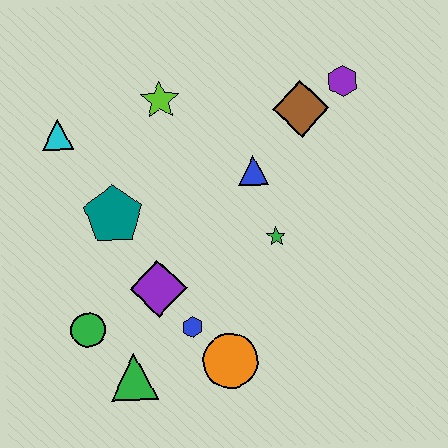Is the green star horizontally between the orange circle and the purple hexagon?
Yes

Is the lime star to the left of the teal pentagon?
No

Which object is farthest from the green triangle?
The purple hexagon is farthest from the green triangle.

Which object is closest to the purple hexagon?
The brown diamond is closest to the purple hexagon.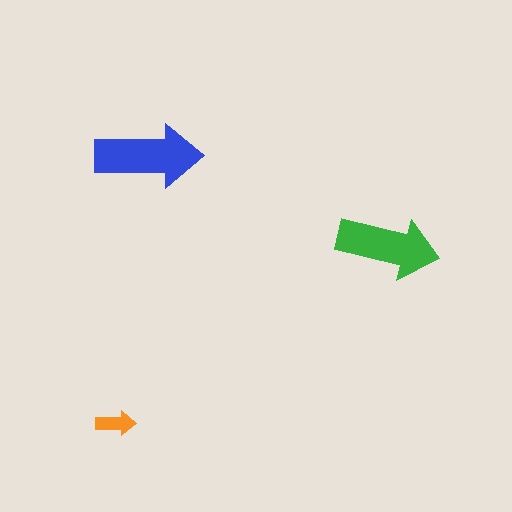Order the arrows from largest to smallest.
the blue one, the green one, the orange one.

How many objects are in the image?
There are 3 objects in the image.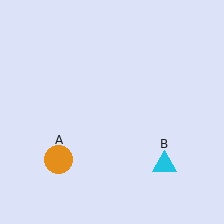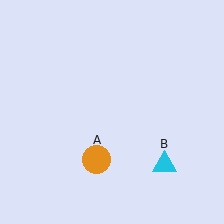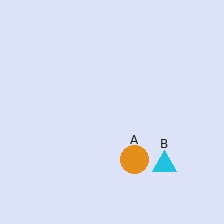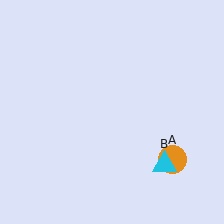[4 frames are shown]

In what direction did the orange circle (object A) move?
The orange circle (object A) moved right.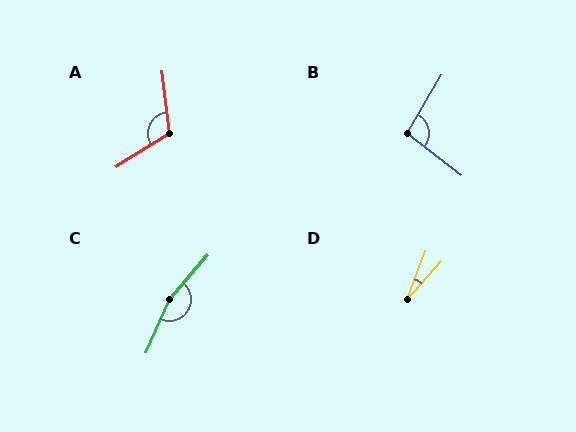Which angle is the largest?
C, at approximately 162 degrees.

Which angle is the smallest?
D, at approximately 21 degrees.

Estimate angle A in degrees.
Approximately 115 degrees.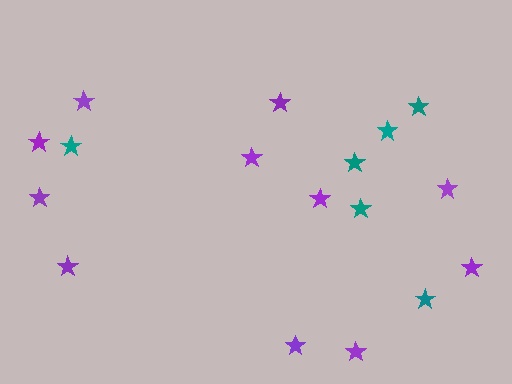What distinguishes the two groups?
There are 2 groups: one group of teal stars (6) and one group of purple stars (11).